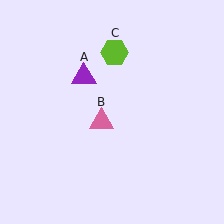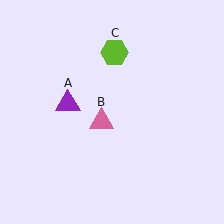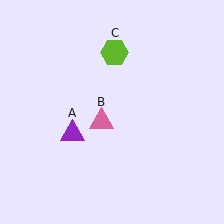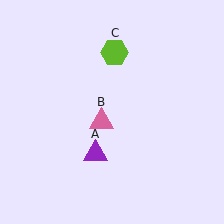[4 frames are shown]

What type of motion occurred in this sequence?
The purple triangle (object A) rotated counterclockwise around the center of the scene.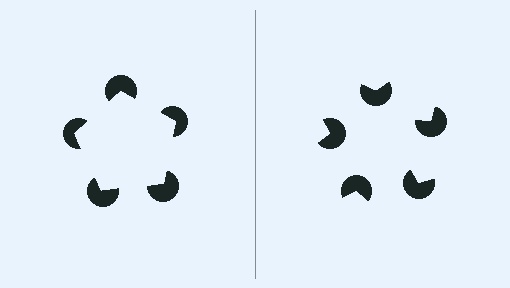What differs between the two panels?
The pac-man discs are positioned identically on both sides; only the wedge orientations differ. On the left they align to a pentagon; on the right they are misaligned.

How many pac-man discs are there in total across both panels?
10 — 5 on each side.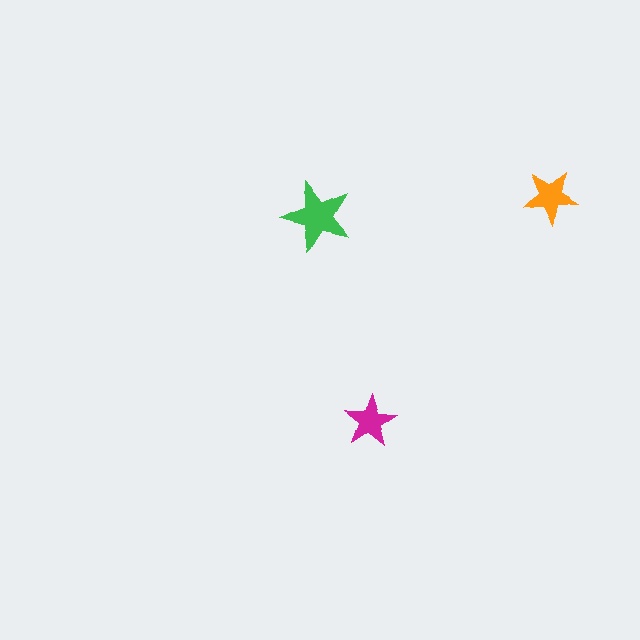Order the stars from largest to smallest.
the green one, the orange one, the magenta one.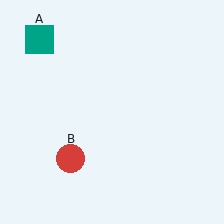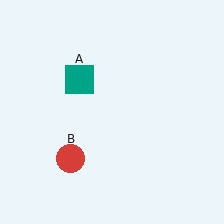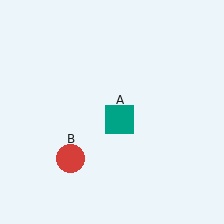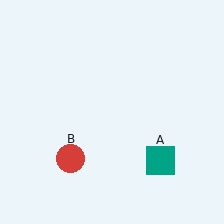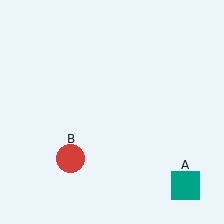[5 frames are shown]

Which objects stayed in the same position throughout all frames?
Red circle (object B) remained stationary.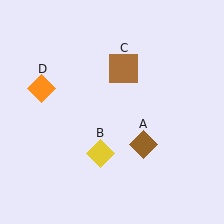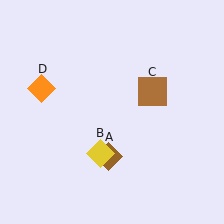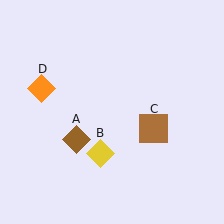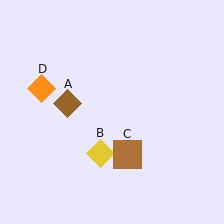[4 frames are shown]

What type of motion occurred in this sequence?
The brown diamond (object A), brown square (object C) rotated clockwise around the center of the scene.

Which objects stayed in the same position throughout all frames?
Yellow diamond (object B) and orange diamond (object D) remained stationary.